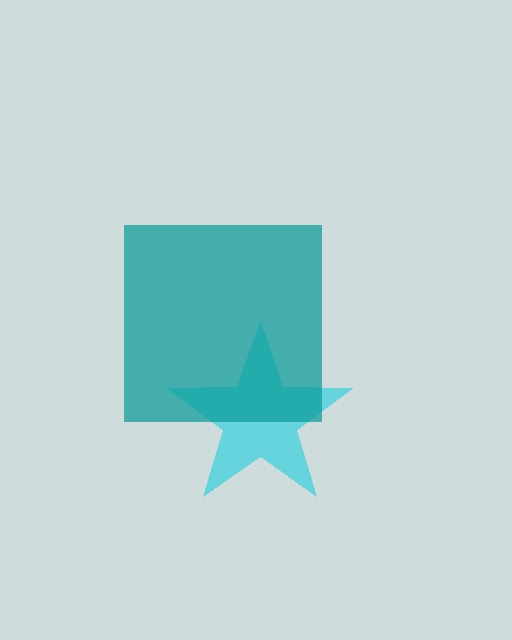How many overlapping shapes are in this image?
There are 2 overlapping shapes in the image.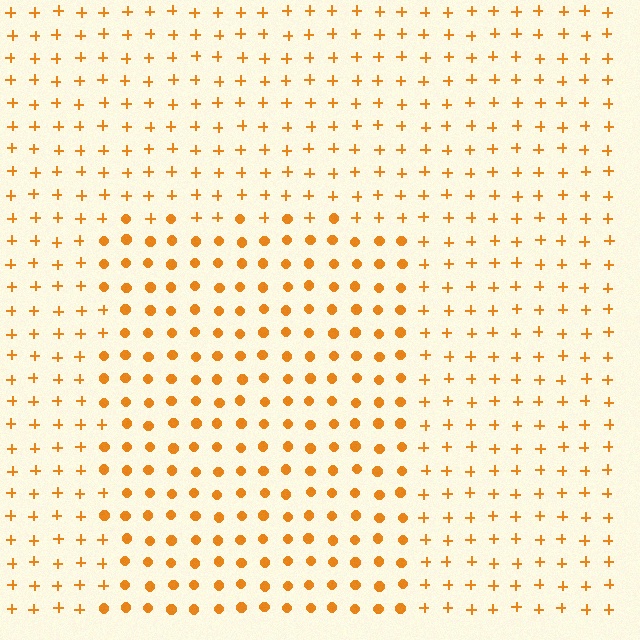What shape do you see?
I see a rectangle.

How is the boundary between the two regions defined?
The boundary is defined by a change in element shape: circles inside vs. plus signs outside. All elements share the same color and spacing.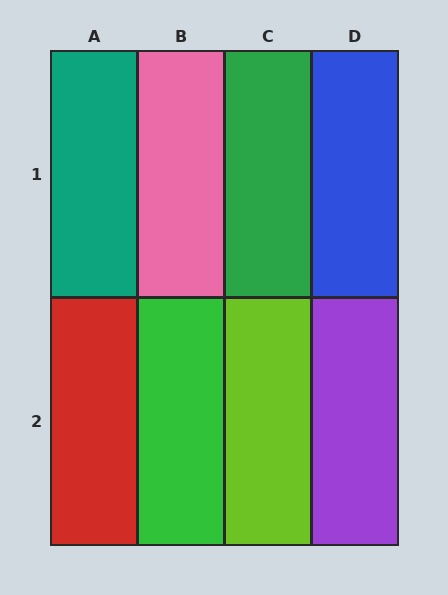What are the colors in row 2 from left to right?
Red, green, lime, purple.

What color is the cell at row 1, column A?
Teal.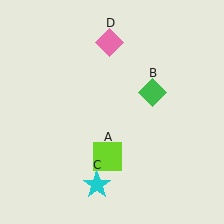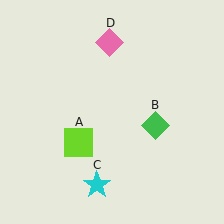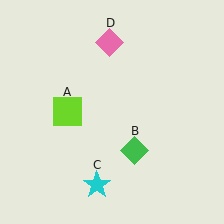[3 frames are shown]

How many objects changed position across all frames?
2 objects changed position: lime square (object A), green diamond (object B).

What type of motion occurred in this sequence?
The lime square (object A), green diamond (object B) rotated clockwise around the center of the scene.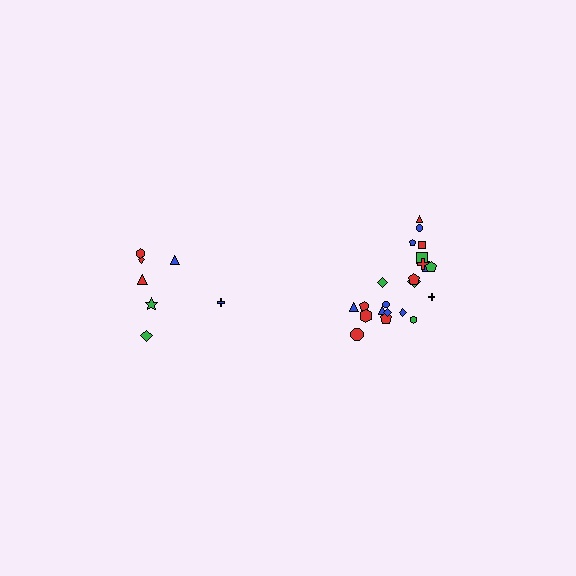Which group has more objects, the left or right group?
The right group.